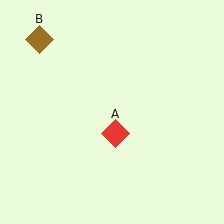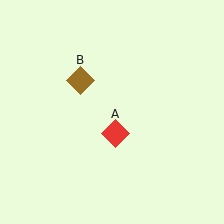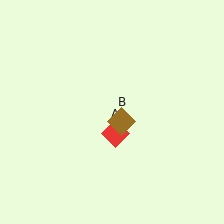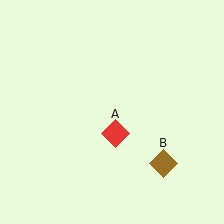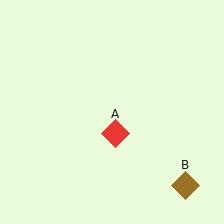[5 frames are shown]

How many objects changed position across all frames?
1 object changed position: brown diamond (object B).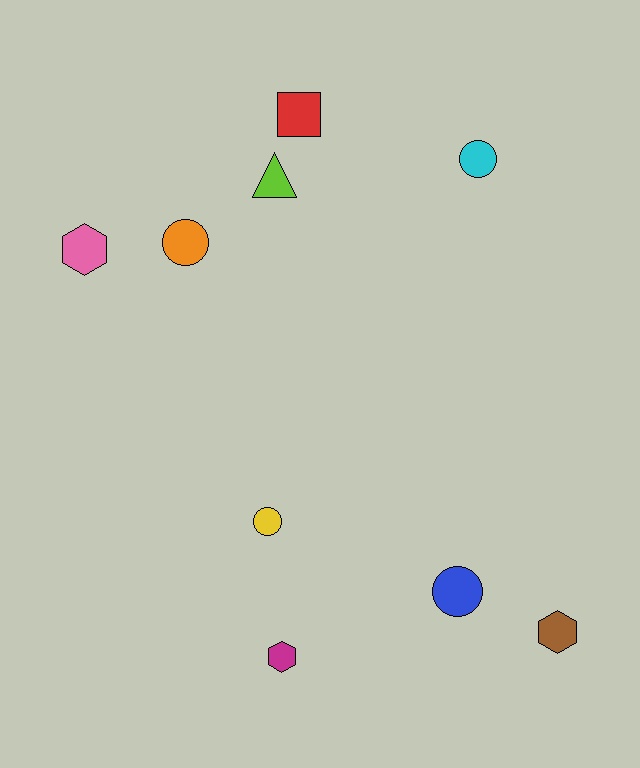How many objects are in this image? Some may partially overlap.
There are 9 objects.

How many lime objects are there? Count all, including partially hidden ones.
There is 1 lime object.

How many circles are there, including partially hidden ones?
There are 4 circles.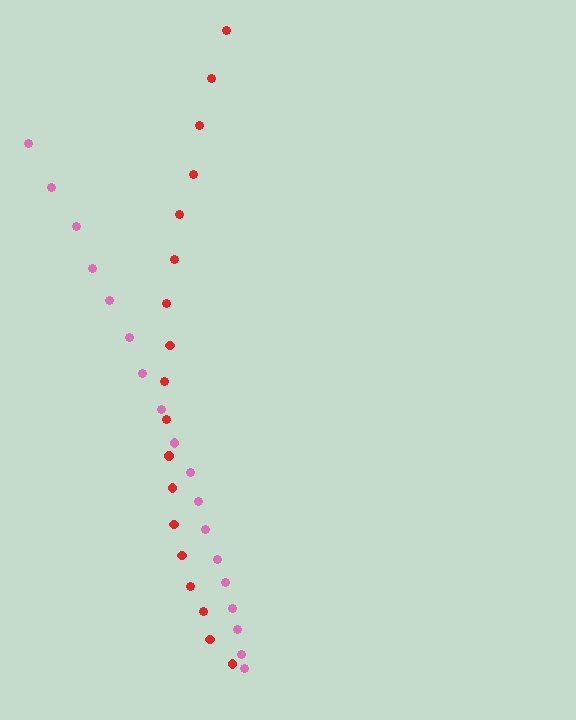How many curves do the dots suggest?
There are 2 distinct paths.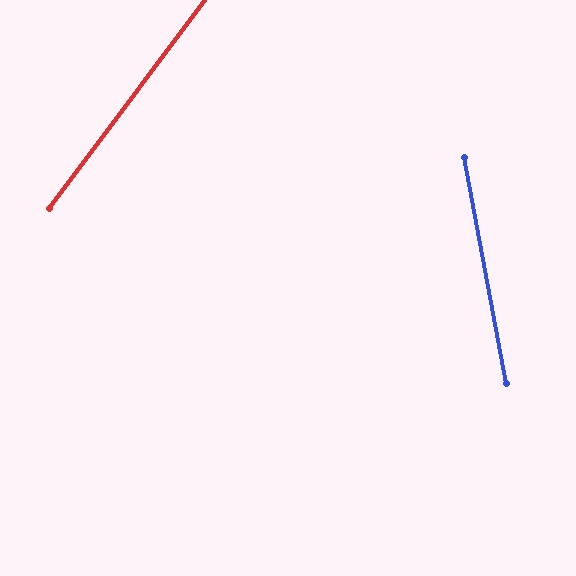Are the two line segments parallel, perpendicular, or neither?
Neither parallel nor perpendicular — they differ by about 47°.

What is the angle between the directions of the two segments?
Approximately 47 degrees.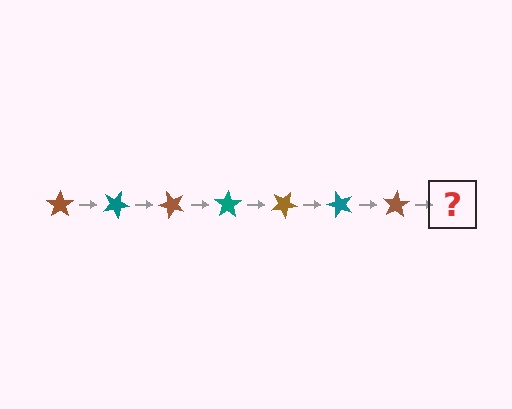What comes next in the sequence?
The next element should be a teal star, rotated 175 degrees from the start.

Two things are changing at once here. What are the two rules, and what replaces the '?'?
The two rules are that it rotates 25 degrees each step and the color cycles through brown and teal. The '?' should be a teal star, rotated 175 degrees from the start.